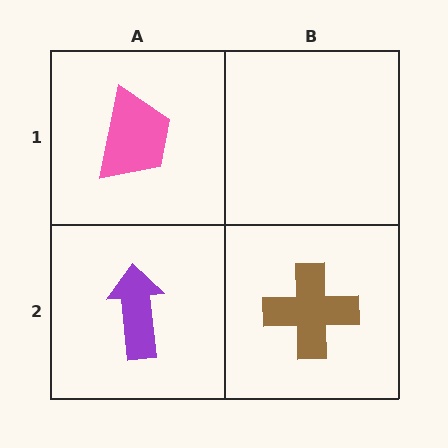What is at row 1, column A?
A pink trapezoid.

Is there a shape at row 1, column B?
No, that cell is empty.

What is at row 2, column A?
A purple arrow.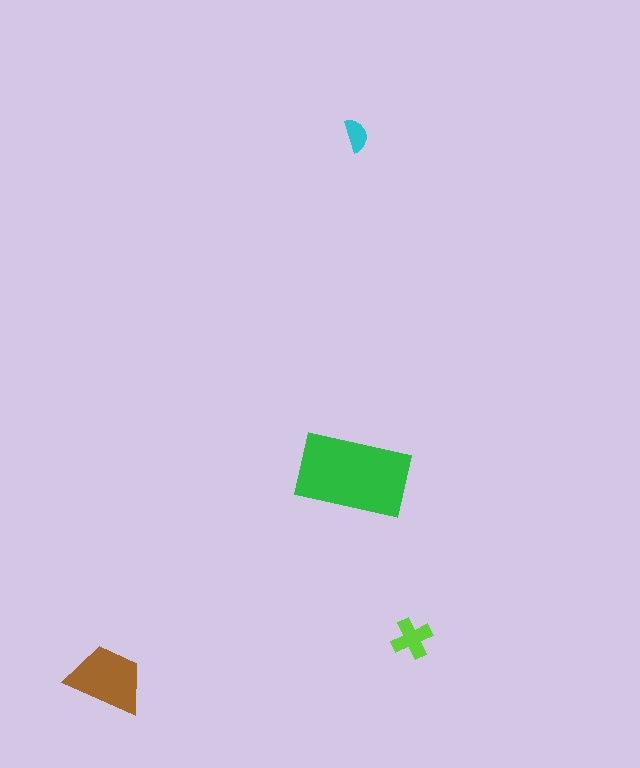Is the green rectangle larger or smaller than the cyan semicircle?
Larger.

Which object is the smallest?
The cyan semicircle.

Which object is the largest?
The green rectangle.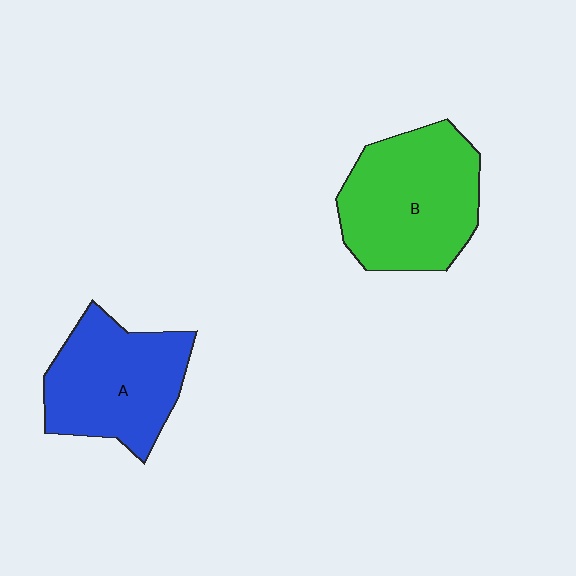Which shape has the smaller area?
Shape A (blue).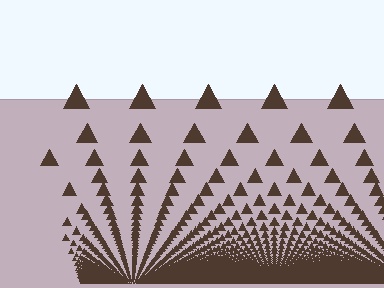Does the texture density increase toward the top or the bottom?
Density increases toward the bottom.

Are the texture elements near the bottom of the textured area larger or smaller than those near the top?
Smaller. The gradient is inverted — elements near the bottom are smaller and denser.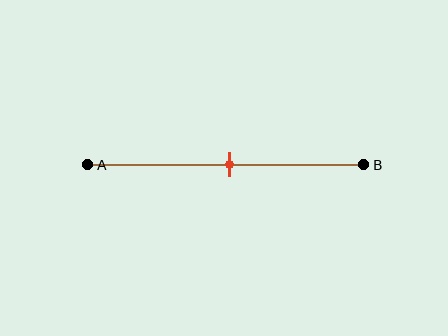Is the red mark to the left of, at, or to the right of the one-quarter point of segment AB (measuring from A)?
The red mark is to the right of the one-quarter point of segment AB.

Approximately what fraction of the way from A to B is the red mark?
The red mark is approximately 50% of the way from A to B.